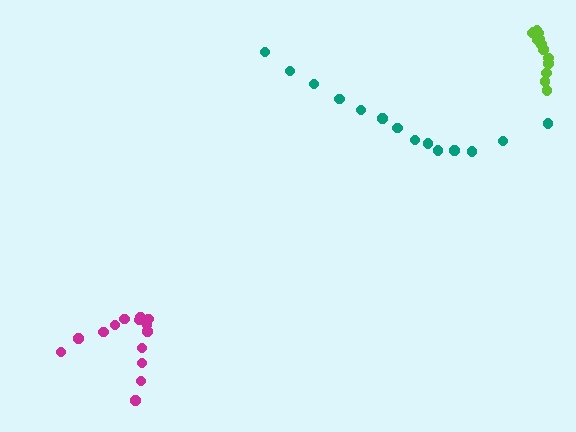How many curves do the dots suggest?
There are 3 distinct paths.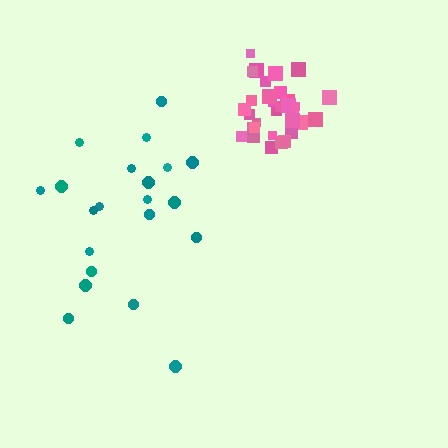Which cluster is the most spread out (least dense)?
Teal.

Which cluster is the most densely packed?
Pink.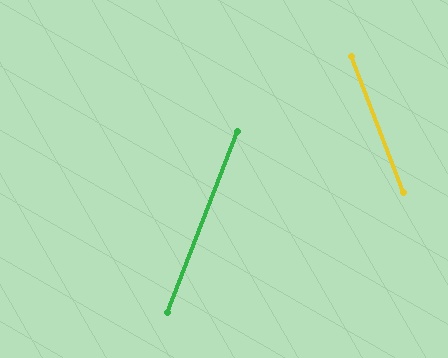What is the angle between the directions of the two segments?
Approximately 42 degrees.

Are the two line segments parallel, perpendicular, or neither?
Neither parallel nor perpendicular — they differ by about 42°.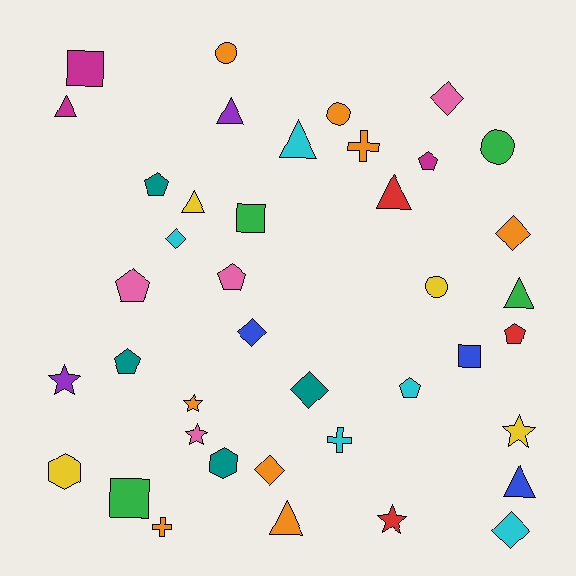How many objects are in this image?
There are 40 objects.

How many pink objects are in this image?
There are 4 pink objects.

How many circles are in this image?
There are 4 circles.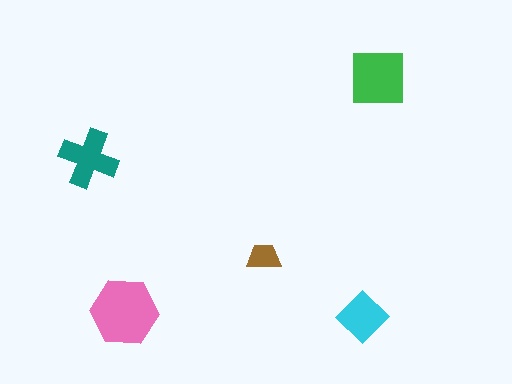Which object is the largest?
The pink hexagon.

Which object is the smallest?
The brown trapezoid.